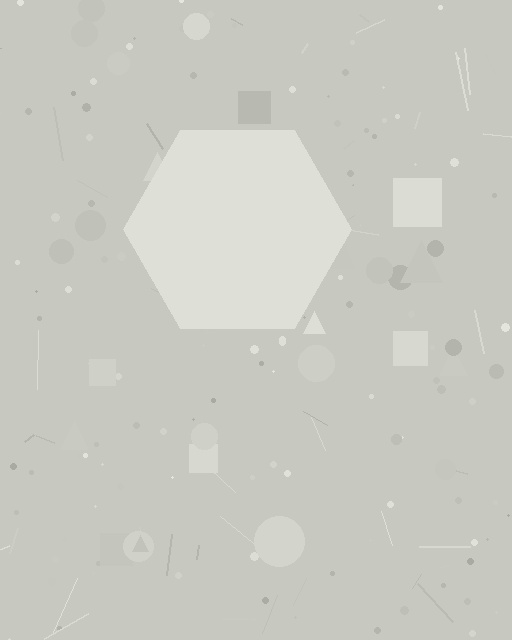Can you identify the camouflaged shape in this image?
The camouflaged shape is a hexagon.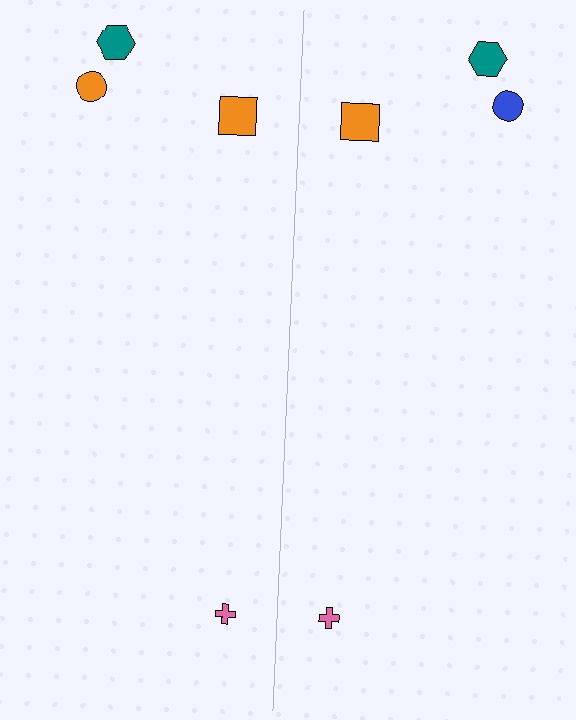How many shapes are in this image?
There are 8 shapes in this image.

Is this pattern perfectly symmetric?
No, the pattern is not perfectly symmetric. The blue circle on the right side breaks the symmetry — its mirror counterpart is orange.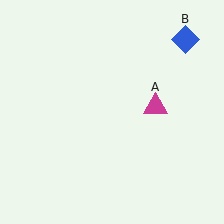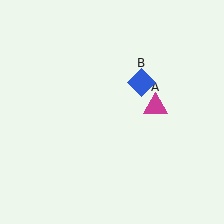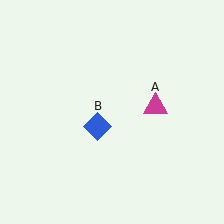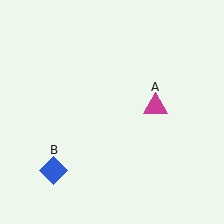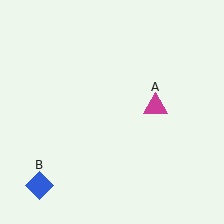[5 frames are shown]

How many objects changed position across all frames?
1 object changed position: blue diamond (object B).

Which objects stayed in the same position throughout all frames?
Magenta triangle (object A) remained stationary.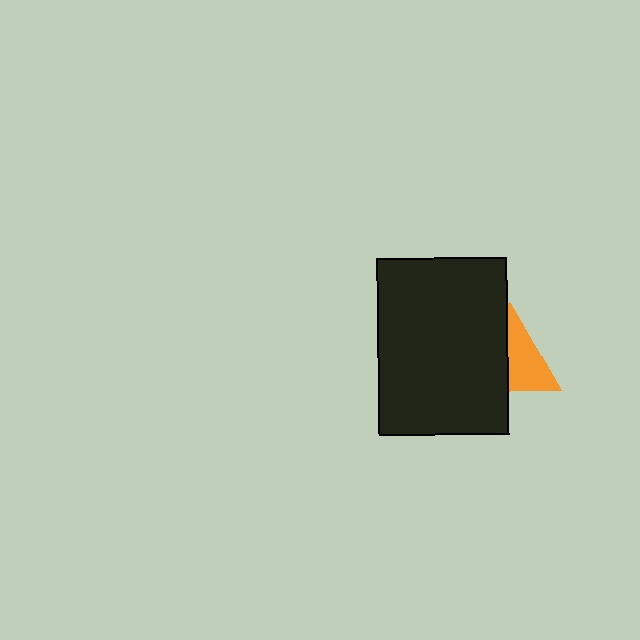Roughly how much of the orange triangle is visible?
About half of it is visible (roughly 54%).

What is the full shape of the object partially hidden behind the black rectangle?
The partially hidden object is an orange triangle.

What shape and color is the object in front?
The object in front is a black rectangle.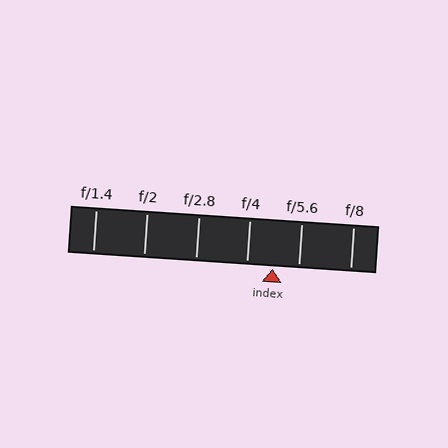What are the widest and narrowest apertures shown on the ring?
The widest aperture shown is f/1.4 and the narrowest is f/8.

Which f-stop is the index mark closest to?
The index mark is closest to f/4.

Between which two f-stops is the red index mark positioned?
The index mark is between f/4 and f/5.6.